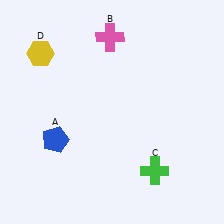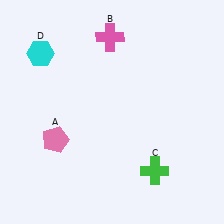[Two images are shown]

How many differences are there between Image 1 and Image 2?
There are 2 differences between the two images.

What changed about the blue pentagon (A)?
In Image 1, A is blue. In Image 2, it changed to pink.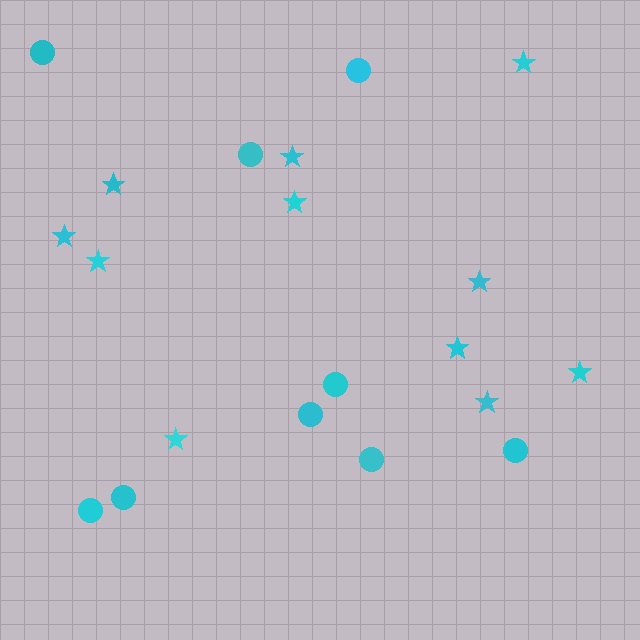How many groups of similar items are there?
There are 2 groups: one group of stars (11) and one group of circles (9).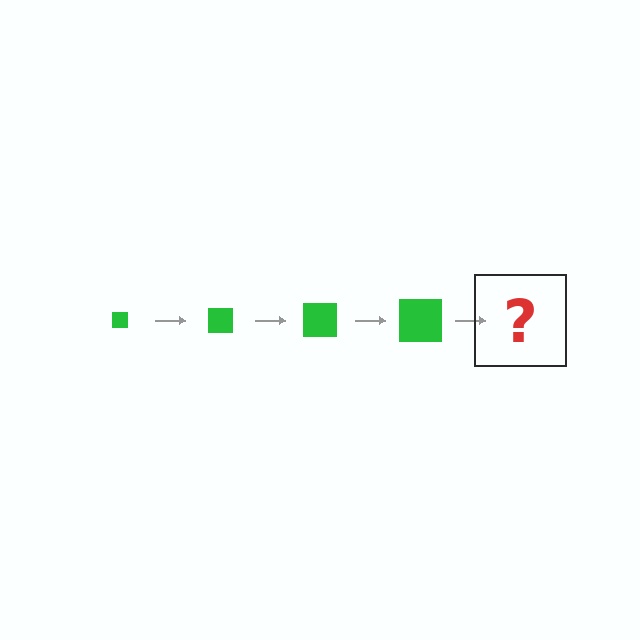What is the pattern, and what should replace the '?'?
The pattern is that the square gets progressively larger each step. The '?' should be a green square, larger than the previous one.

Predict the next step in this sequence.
The next step is a green square, larger than the previous one.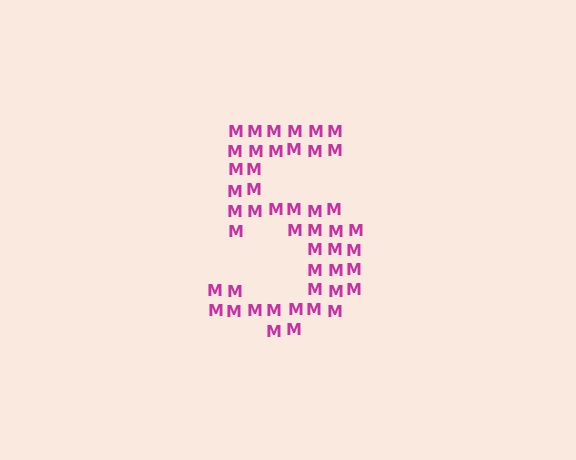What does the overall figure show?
The overall figure shows the digit 5.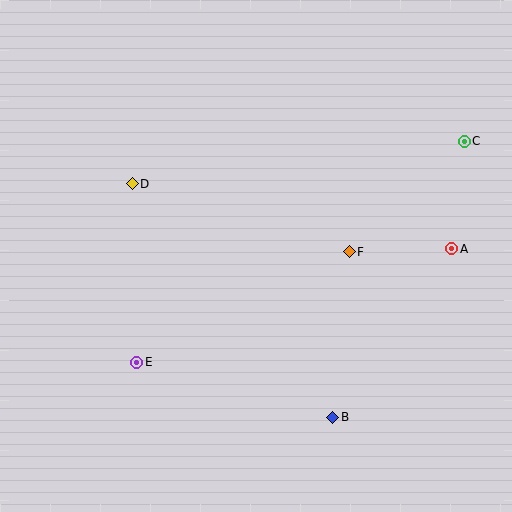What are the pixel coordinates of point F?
Point F is at (349, 252).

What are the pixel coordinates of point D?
Point D is at (132, 184).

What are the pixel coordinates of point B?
Point B is at (333, 417).